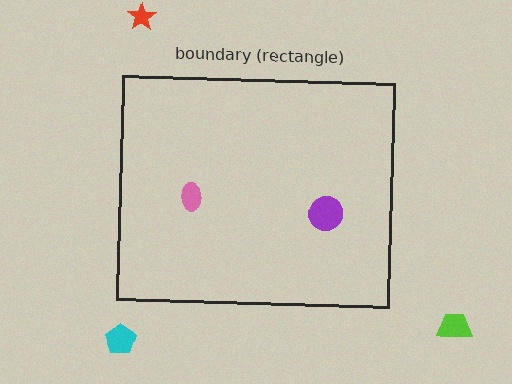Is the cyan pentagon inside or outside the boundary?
Outside.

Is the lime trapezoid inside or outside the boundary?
Outside.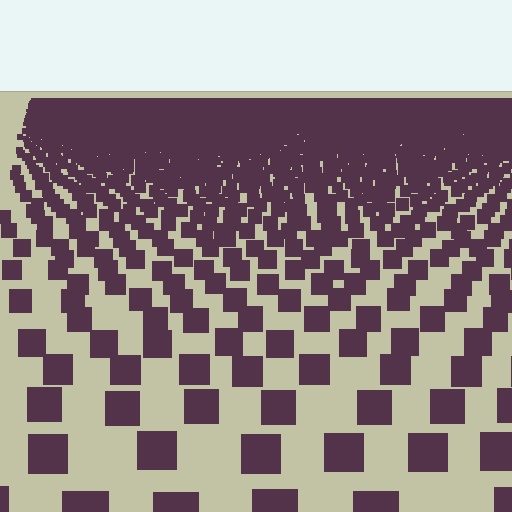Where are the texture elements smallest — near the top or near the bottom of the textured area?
Near the top.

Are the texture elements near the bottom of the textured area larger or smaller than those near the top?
Larger. Near the bottom, elements are closer to the viewer and appear at a bigger on-screen size.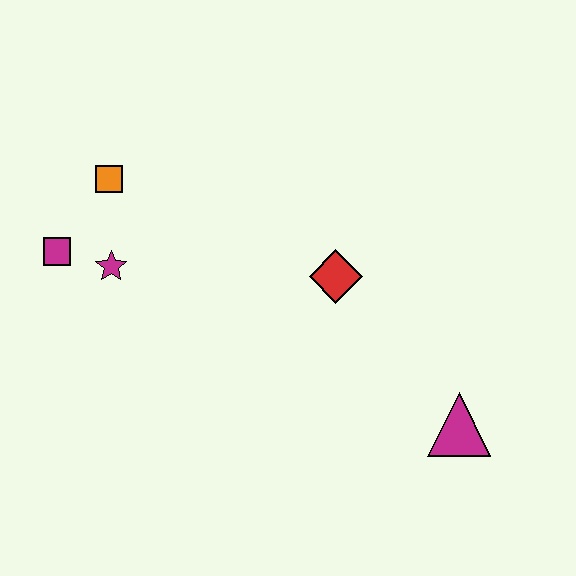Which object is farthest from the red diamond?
The magenta square is farthest from the red diamond.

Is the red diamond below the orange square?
Yes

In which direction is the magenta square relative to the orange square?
The magenta square is below the orange square.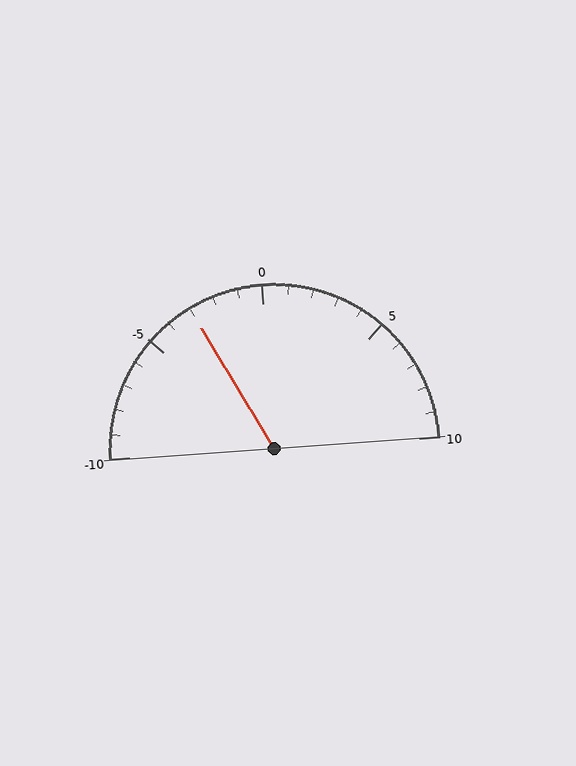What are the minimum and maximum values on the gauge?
The gauge ranges from -10 to 10.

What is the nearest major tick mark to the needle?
The nearest major tick mark is -5.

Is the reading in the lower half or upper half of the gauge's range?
The reading is in the lower half of the range (-10 to 10).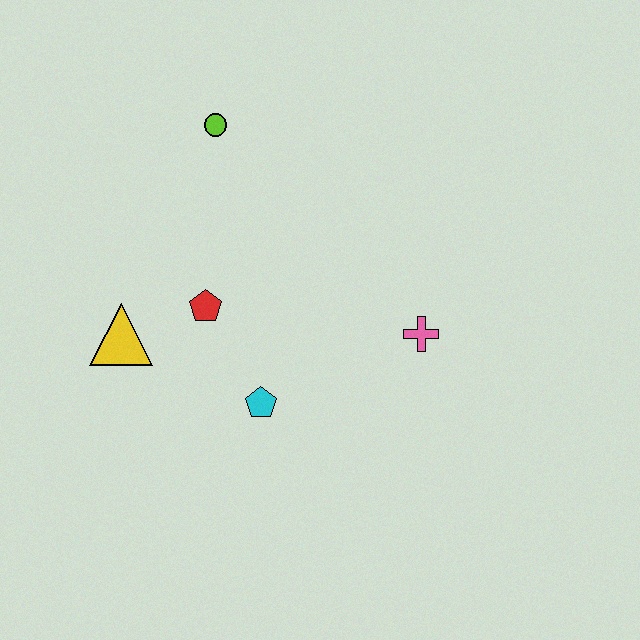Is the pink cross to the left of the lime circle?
No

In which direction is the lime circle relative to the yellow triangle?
The lime circle is above the yellow triangle.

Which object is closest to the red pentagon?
The yellow triangle is closest to the red pentagon.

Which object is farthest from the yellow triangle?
The pink cross is farthest from the yellow triangle.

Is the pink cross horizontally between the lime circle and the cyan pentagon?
No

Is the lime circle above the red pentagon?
Yes